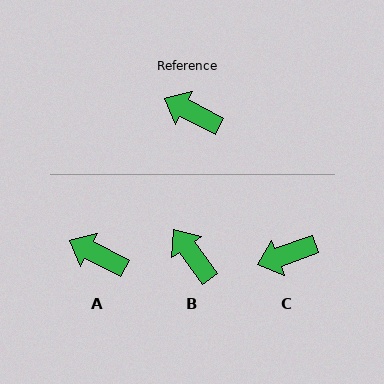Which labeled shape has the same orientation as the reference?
A.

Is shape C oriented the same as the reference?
No, it is off by about 47 degrees.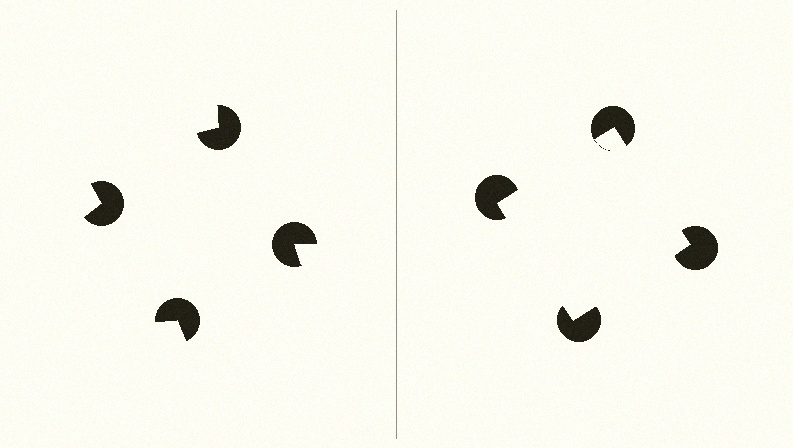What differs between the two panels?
The pac-man discs are positioned identically on both sides; only the wedge orientations differ. On the right they align to a square; on the left they are misaligned.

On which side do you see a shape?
An illusory square appears on the right side. On the left side the wedge cuts are rotated, so no coherent shape forms.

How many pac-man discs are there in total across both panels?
8 — 4 on each side.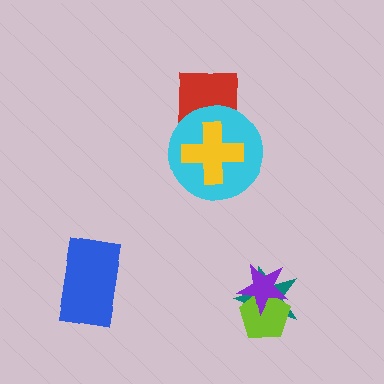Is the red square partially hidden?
Yes, it is partially covered by another shape.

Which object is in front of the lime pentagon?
The purple star is in front of the lime pentagon.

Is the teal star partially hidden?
Yes, it is partially covered by another shape.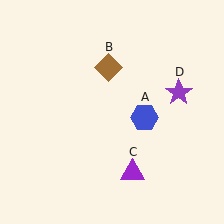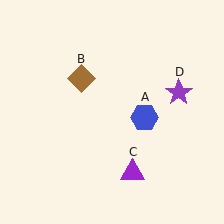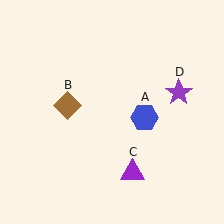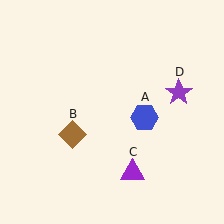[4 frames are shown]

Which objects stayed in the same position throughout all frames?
Blue hexagon (object A) and purple triangle (object C) and purple star (object D) remained stationary.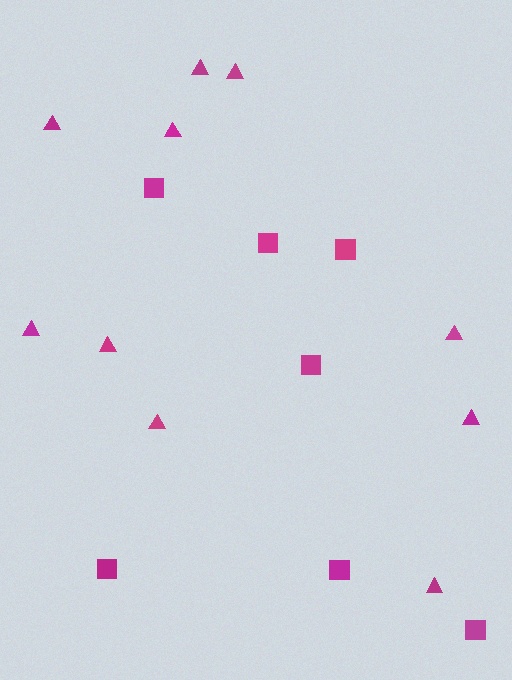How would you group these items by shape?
There are 2 groups: one group of squares (7) and one group of triangles (10).